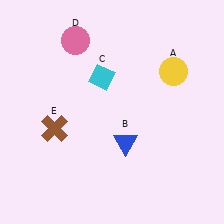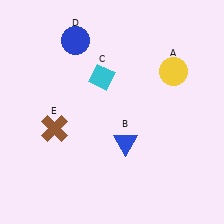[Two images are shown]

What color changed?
The circle (D) changed from pink in Image 1 to blue in Image 2.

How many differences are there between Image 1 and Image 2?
There is 1 difference between the two images.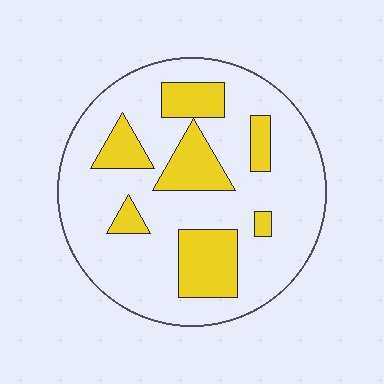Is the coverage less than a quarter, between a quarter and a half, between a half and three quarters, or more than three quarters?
Less than a quarter.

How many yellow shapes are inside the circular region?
7.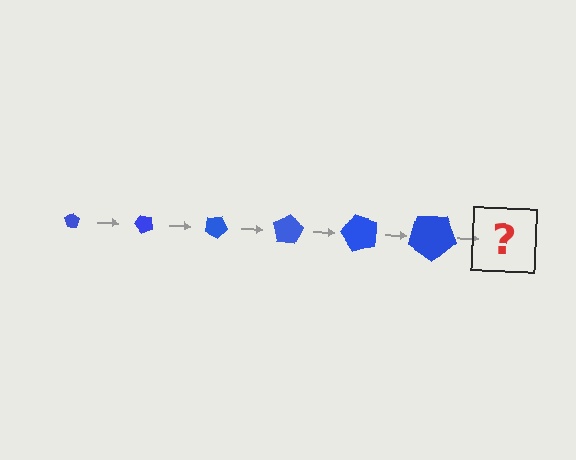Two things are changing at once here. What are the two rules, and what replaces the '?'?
The two rules are that the pentagon grows larger each step and it rotates 50 degrees each step. The '?' should be a pentagon, larger than the previous one and rotated 300 degrees from the start.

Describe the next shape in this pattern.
It should be a pentagon, larger than the previous one and rotated 300 degrees from the start.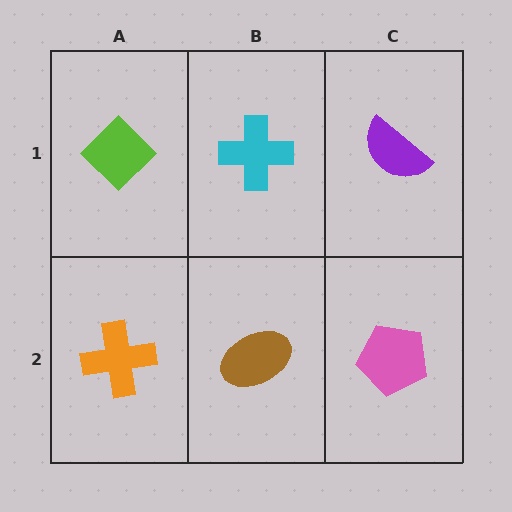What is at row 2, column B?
A brown ellipse.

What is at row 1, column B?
A cyan cross.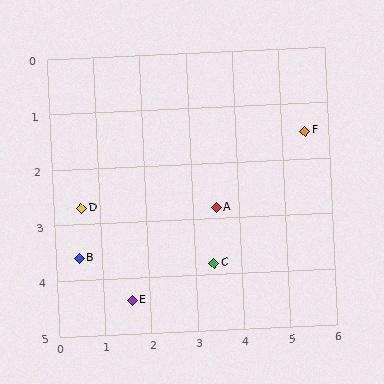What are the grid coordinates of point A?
Point A is at approximately (3.5, 2.8).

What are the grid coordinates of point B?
Point B is at approximately (0.5, 3.6).